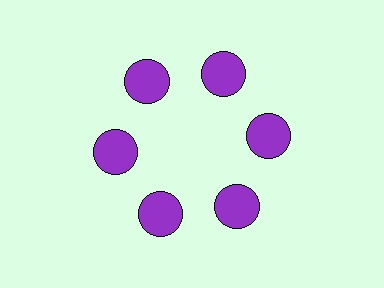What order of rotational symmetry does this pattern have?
This pattern has 6-fold rotational symmetry.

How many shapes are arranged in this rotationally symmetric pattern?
There are 6 shapes, arranged in 6 groups of 1.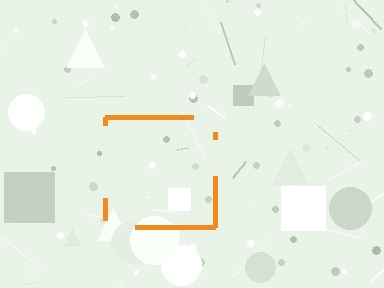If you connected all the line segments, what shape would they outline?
They would outline a square.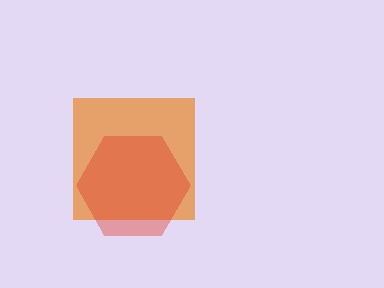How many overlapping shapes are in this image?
There are 2 overlapping shapes in the image.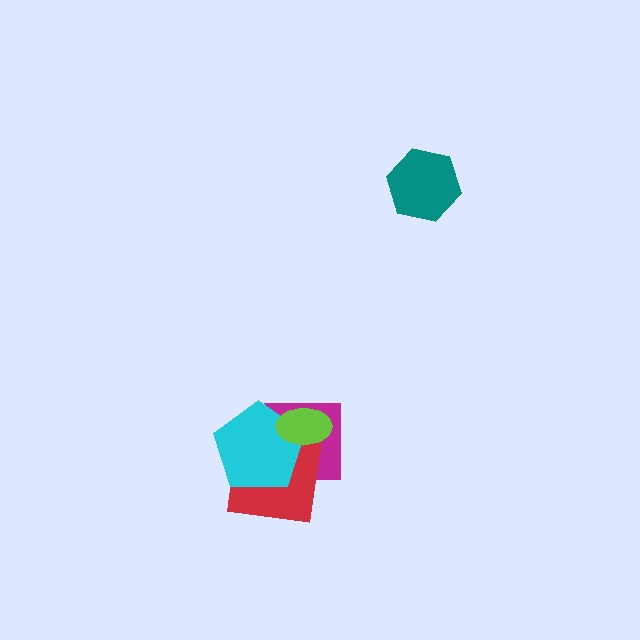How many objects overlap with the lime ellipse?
3 objects overlap with the lime ellipse.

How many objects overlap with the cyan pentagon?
3 objects overlap with the cyan pentagon.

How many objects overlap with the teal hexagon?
0 objects overlap with the teal hexagon.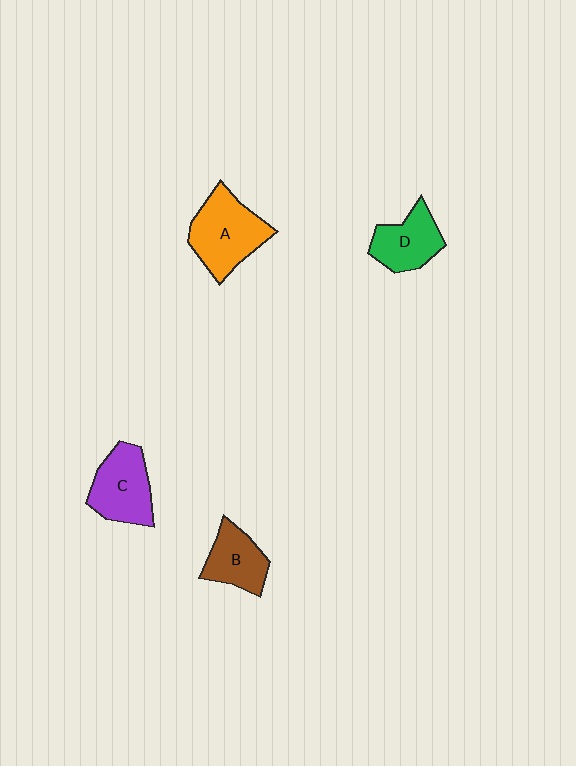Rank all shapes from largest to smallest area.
From largest to smallest: A (orange), C (purple), D (green), B (brown).